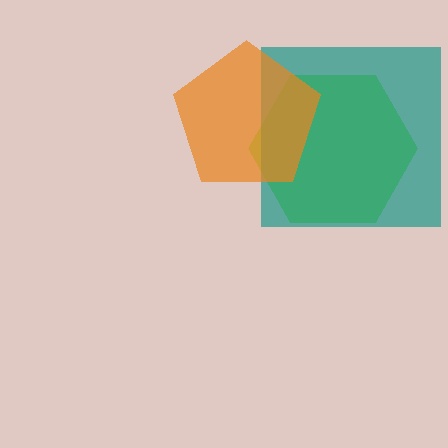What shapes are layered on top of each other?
The layered shapes are: a lime hexagon, a teal square, an orange pentagon.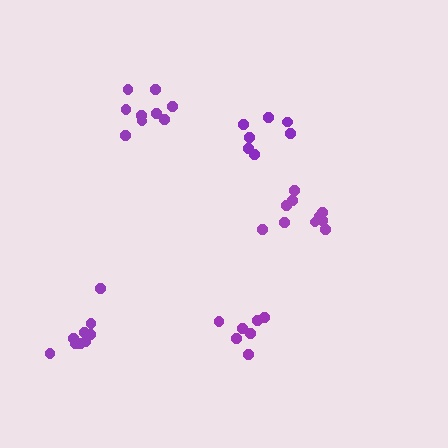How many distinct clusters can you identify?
There are 5 distinct clusters.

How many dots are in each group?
Group 1: 9 dots, Group 2: 10 dots, Group 3: 7 dots, Group 4: 7 dots, Group 5: 9 dots (42 total).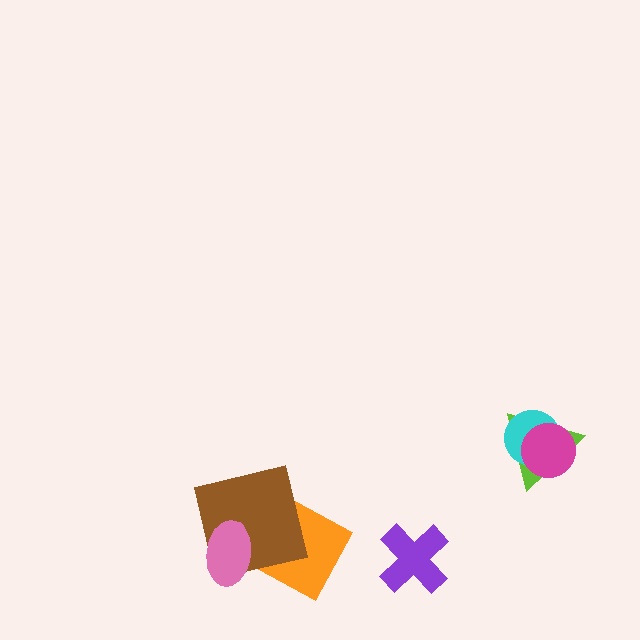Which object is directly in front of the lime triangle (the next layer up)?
The cyan circle is directly in front of the lime triangle.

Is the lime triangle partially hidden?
Yes, it is partially covered by another shape.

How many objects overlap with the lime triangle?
2 objects overlap with the lime triangle.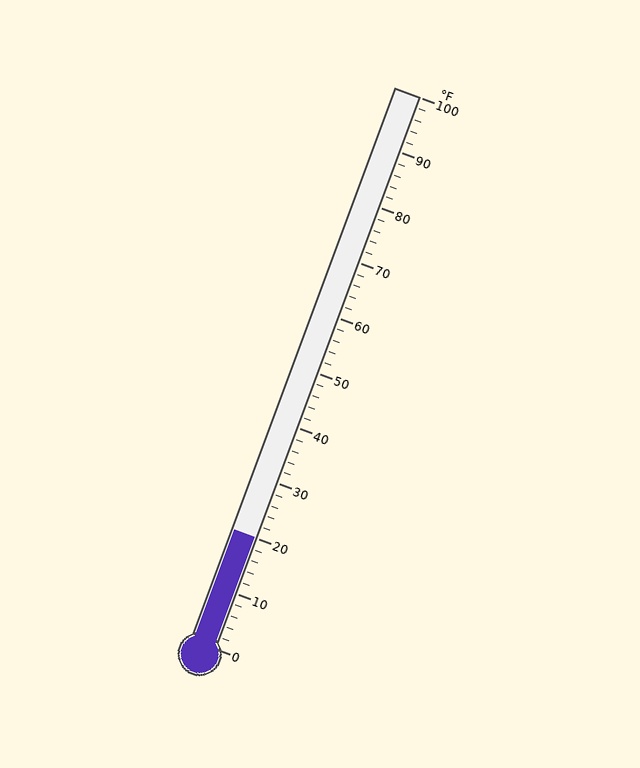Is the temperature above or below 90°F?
The temperature is below 90°F.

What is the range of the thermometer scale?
The thermometer scale ranges from 0°F to 100°F.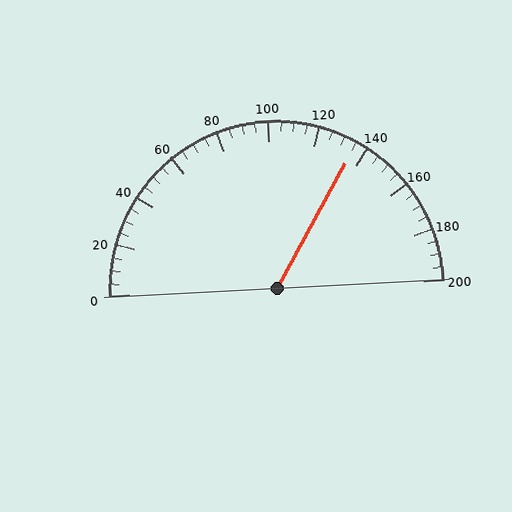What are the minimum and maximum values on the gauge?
The gauge ranges from 0 to 200.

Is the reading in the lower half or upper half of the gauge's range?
The reading is in the upper half of the range (0 to 200).